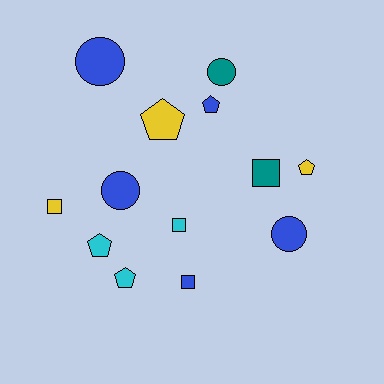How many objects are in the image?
There are 13 objects.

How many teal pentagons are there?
There are no teal pentagons.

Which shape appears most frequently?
Pentagon, with 5 objects.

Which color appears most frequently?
Blue, with 5 objects.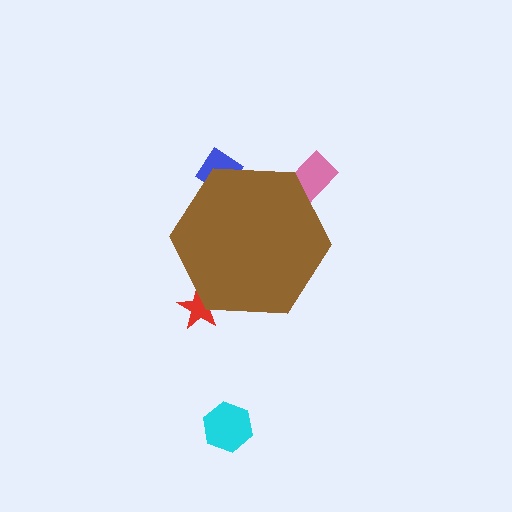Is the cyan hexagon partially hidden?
No, the cyan hexagon is fully visible.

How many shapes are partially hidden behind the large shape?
3 shapes are partially hidden.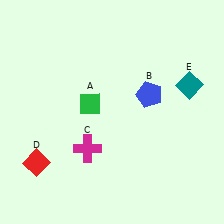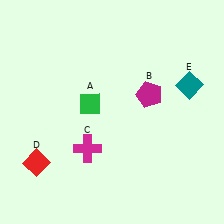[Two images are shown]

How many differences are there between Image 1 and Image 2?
There is 1 difference between the two images.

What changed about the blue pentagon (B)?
In Image 1, B is blue. In Image 2, it changed to magenta.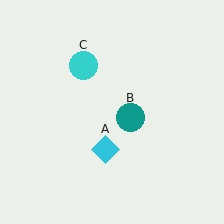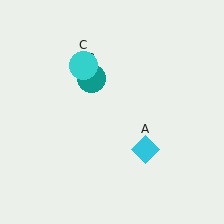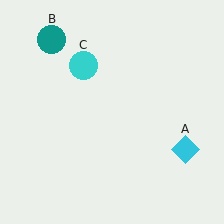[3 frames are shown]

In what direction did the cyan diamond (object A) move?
The cyan diamond (object A) moved right.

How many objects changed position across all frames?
2 objects changed position: cyan diamond (object A), teal circle (object B).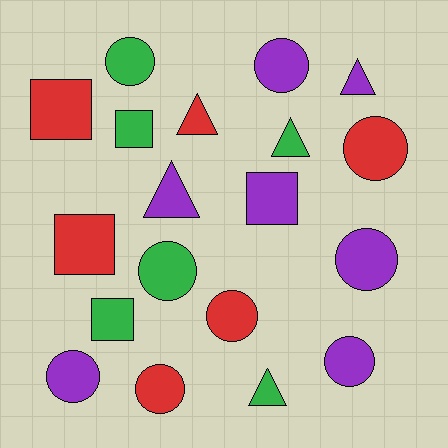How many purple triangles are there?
There are 2 purple triangles.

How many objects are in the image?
There are 19 objects.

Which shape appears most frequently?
Circle, with 9 objects.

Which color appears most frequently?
Purple, with 7 objects.